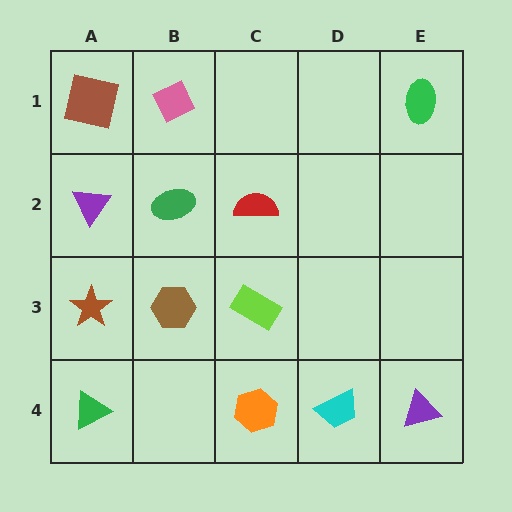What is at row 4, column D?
A cyan trapezoid.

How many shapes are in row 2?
3 shapes.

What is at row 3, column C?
A lime rectangle.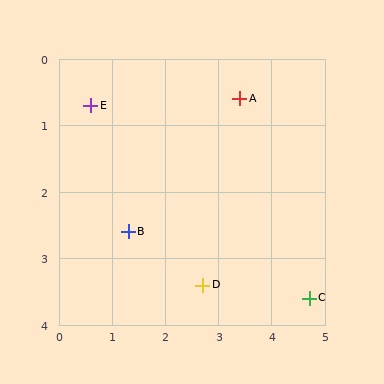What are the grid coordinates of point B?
Point B is at approximately (1.3, 2.6).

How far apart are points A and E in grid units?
Points A and E are about 2.8 grid units apart.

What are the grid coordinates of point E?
Point E is at approximately (0.6, 0.7).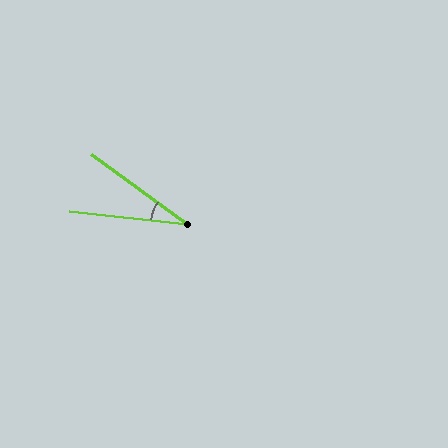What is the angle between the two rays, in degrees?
Approximately 30 degrees.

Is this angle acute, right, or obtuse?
It is acute.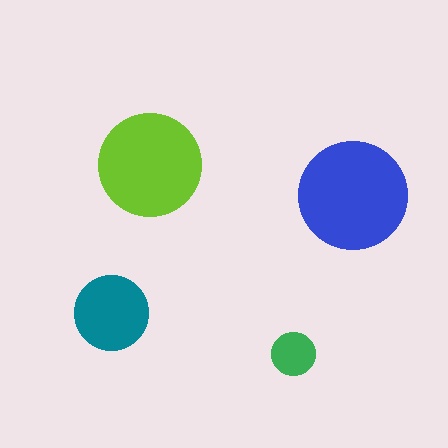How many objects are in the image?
There are 4 objects in the image.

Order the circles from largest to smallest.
the blue one, the lime one, the teal one, the green one.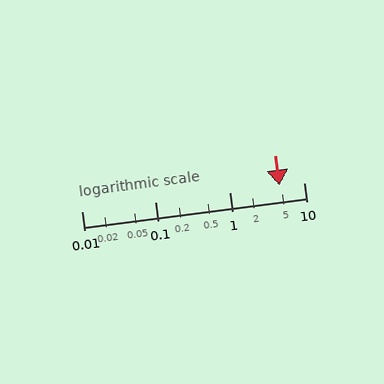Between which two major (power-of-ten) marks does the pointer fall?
The pointer is between 1 and 10.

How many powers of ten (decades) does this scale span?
The scale spans 3 decades, from 0.01 to 10.